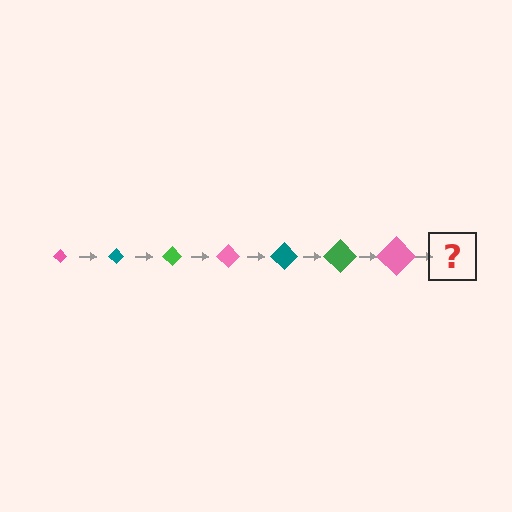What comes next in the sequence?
The next element should be a teal diamond, larger than the previous one.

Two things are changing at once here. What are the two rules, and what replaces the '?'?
The two rules are that the diamond grows larger each step and the color cycles through pink, teal, and green. The '?' should be a teal diamond, larger than the previous one.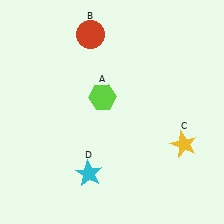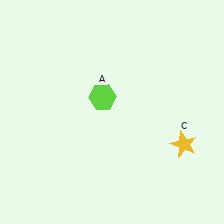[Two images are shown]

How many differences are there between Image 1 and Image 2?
There are 2 differences between the two images.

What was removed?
The red circle (B), the cyan star (D) were removed in Image 2.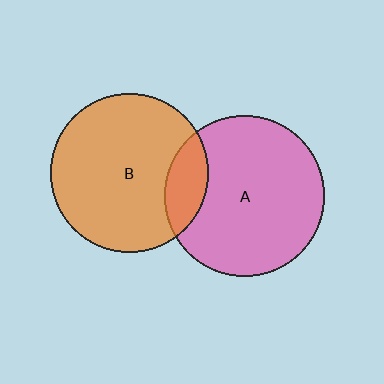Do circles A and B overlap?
Yes.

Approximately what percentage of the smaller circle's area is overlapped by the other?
Approximately 15%.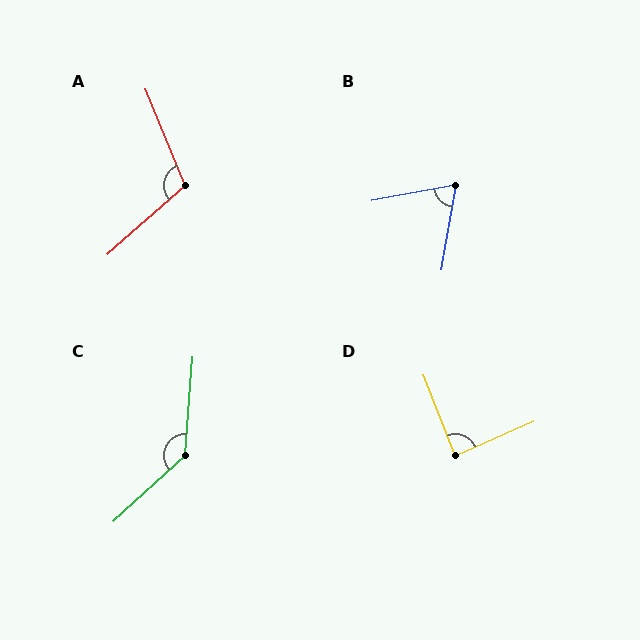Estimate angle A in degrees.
Approximately 109 degrees.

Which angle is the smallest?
B, at approximately 70 degrees.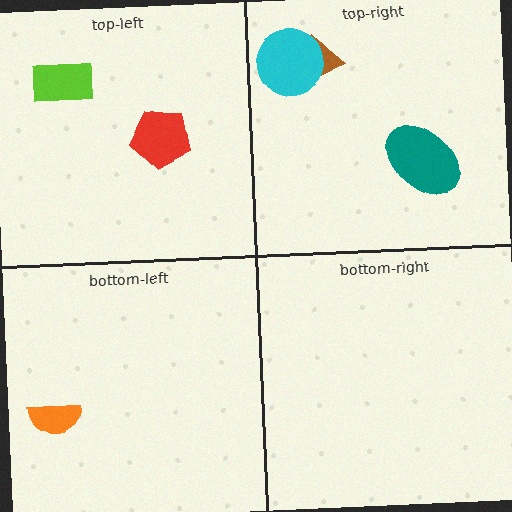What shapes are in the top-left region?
The red pentagon, the lime rectangle.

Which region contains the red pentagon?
The top-left region.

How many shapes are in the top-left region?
2.